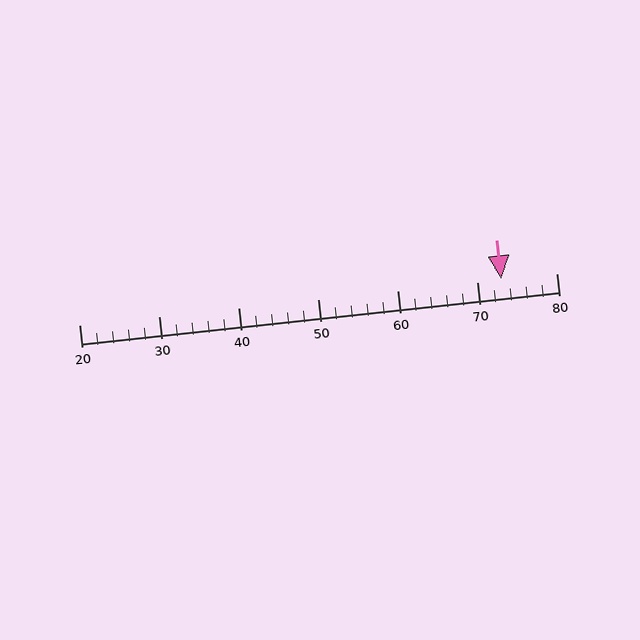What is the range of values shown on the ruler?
The ruler shows values from 20 to 80.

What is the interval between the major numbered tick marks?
The major tick marks are spaced 10 units apart.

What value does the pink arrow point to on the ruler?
The pink arrow points to approximately 73.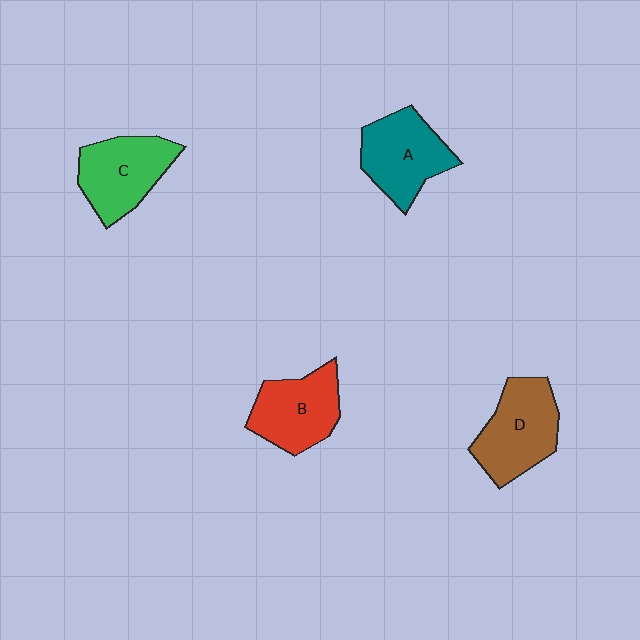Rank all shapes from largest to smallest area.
From largest to smallest: D (brown), A (teal), C (green), B (red).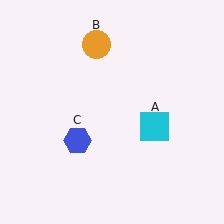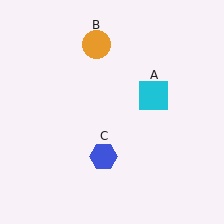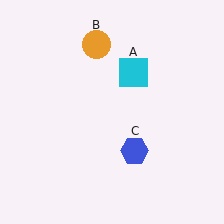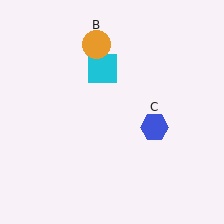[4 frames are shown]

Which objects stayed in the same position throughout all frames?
Orange circle (object B) remained stationary.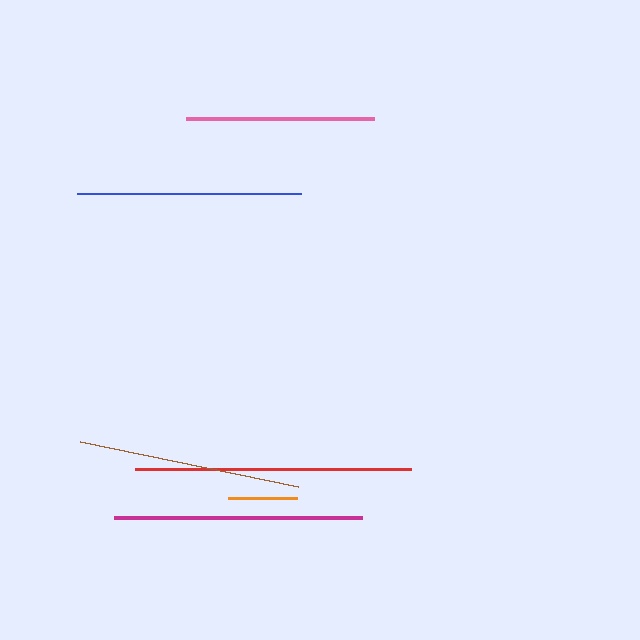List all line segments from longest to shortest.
From longest to shortest: red, magenta, blue, brown, pink, orange.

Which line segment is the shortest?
The orange line is the shortest at approximately 69 pixels.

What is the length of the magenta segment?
The magenta segment is approximately 248 pixels long.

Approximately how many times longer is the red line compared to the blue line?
The red line is approximately 1.2 times the length of the blue line.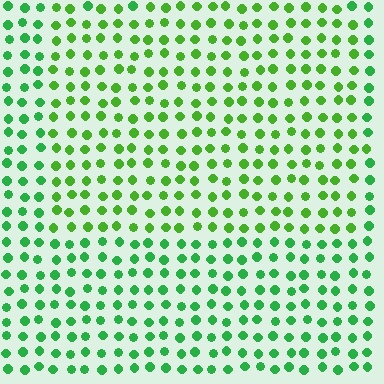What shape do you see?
I see a rectangle.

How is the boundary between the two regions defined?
The boundary is defined purely by a slight shift in hue (about 26 degrees). Spacing, size, and orientation are identical on both sides.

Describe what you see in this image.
The image is filled with small green elements in a uniform arrangement. A rectangle-shaped region is visible where the elements are tinted to a slightly different hue, forming a subtle color boundary.